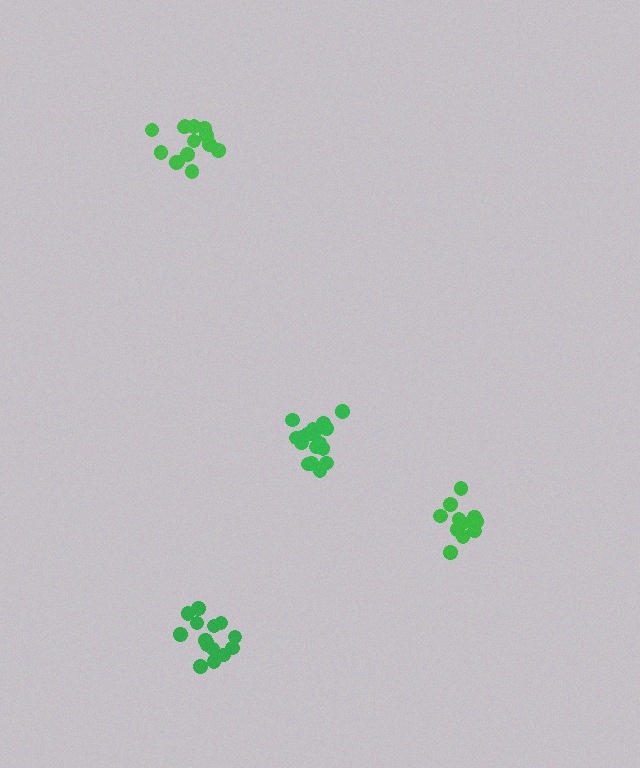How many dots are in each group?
Group 1: 14 dots, Group 2: 18 dots, Group 3: 12 dots, Group 4: 14 dots (58 total).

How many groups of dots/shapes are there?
There are 4 groups.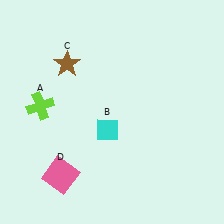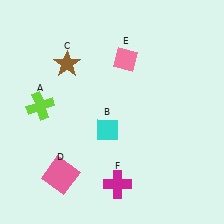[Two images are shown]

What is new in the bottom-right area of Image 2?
A magenta cross (F) was added in the bottom-right area of Image 2.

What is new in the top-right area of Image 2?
A pink diamond (E) was added in the top-right area of Image 2.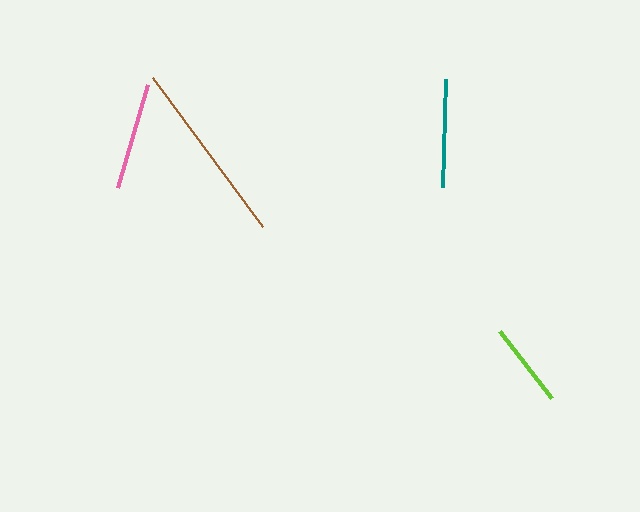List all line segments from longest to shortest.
From longest to shortest: brown, teal, pink, lime.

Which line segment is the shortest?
The lime line is the shortest at approximately 85 pixels.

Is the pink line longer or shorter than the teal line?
The teal line is longer than the pink line.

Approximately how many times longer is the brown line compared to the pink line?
The brown line is approximately 1.7 times the length of the pink line.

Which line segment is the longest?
The brown line is the longest at approximately 185 pixels.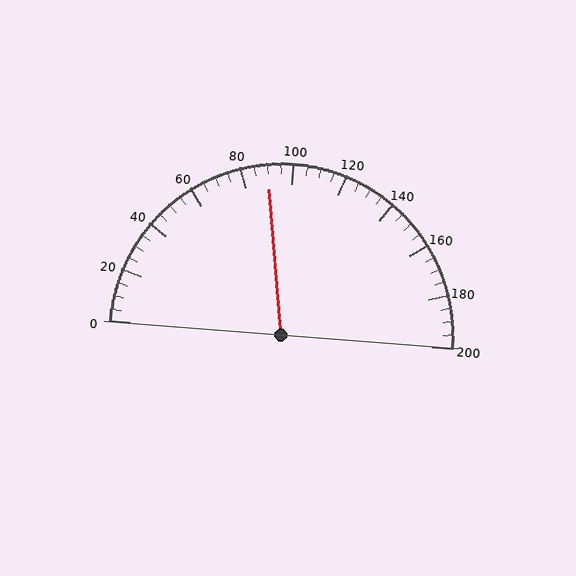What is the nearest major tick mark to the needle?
The nearest major tick mark is 80.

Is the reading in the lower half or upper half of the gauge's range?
The reading is in the lower half of the range (0 to 200).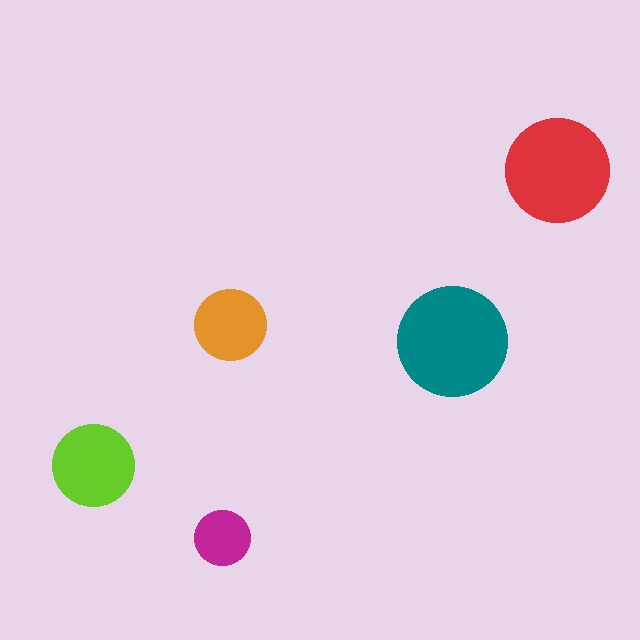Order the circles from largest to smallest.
the teal one, the red one, the lime one, the orange one, the magenta one.